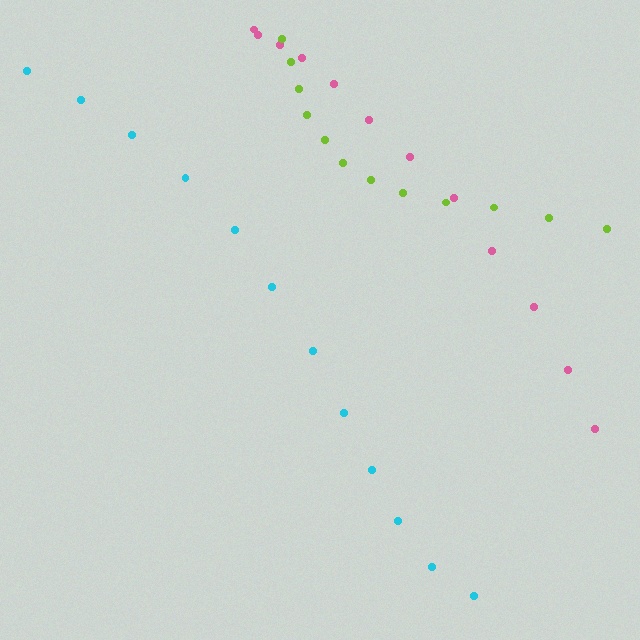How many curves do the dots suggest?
There are 3 distinct paths.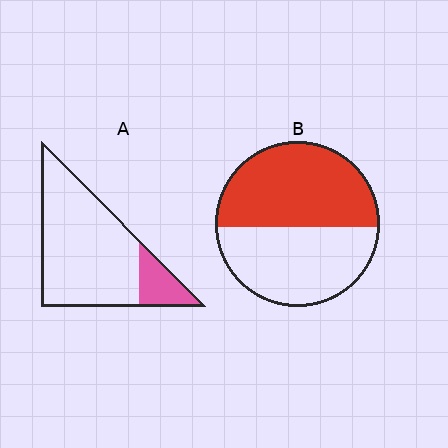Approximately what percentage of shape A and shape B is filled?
A is approximately 15% and B is approximately 50%.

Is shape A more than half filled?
No.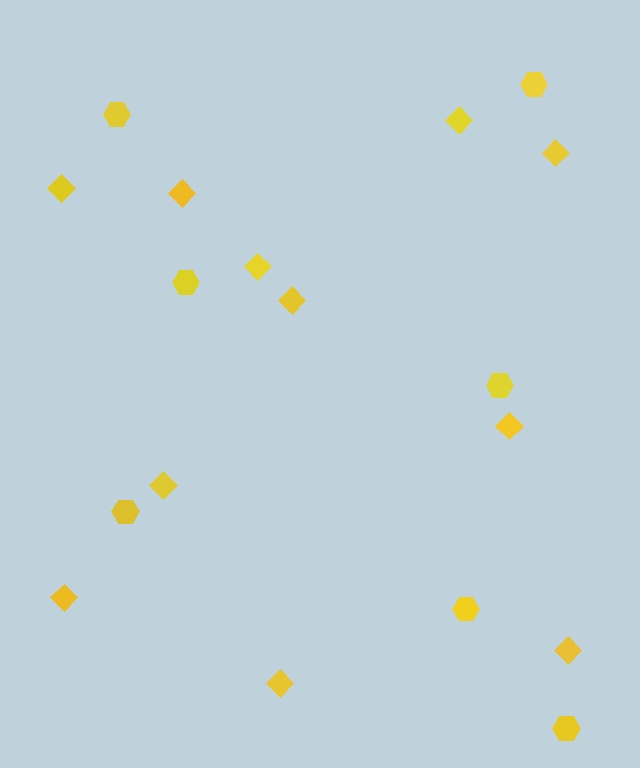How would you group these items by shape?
There are 2 groups: one group of hexagons (7) and one group of diamonds (11).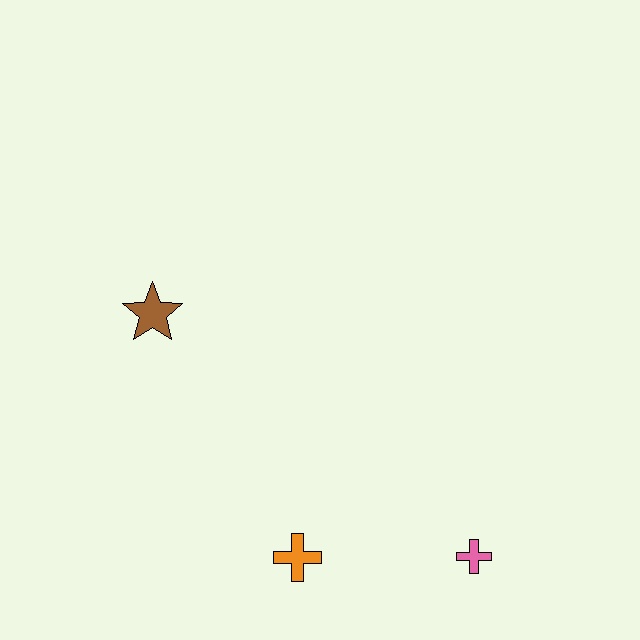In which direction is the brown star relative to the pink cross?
The brown star is to the left of the pink cross.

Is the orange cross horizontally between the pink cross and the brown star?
Yes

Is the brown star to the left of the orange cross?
Yes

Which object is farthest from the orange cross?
The brown star is farthest from the orange cross.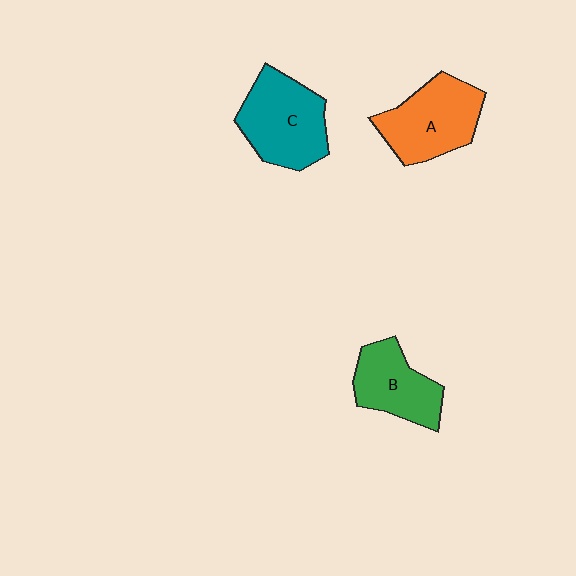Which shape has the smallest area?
Shape B (green).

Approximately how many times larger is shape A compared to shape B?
Approximately 1.2 times.